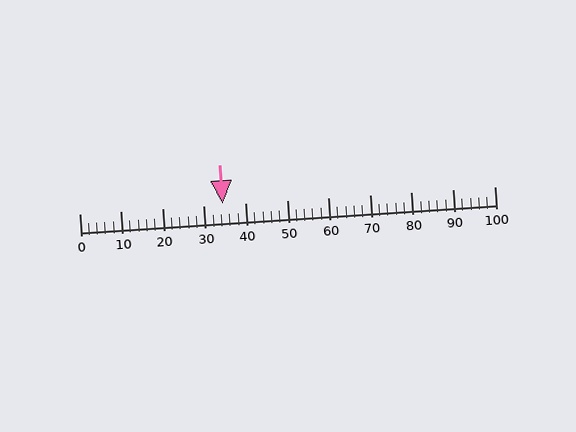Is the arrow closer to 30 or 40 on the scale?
The arrow is closer to 30.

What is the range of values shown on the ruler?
The ruler shows values from 0 to 100.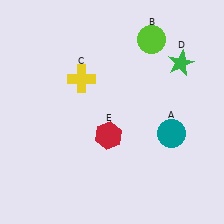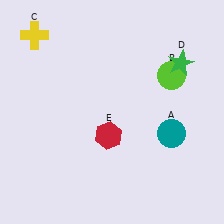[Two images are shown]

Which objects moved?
The objects that moved are: the lime circle (B), the yellow cross (C).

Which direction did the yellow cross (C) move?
The yellow cross (C) moved left.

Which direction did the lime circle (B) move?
The lime circle (B) moved down.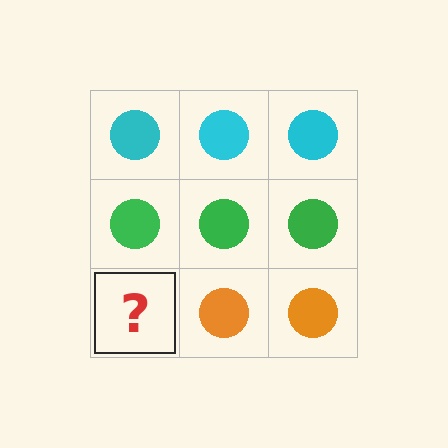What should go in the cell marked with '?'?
The missing cell should contain an orange circle.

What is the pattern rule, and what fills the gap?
The rule is that each row has a consistent color. The gap should be filled with an orange circle.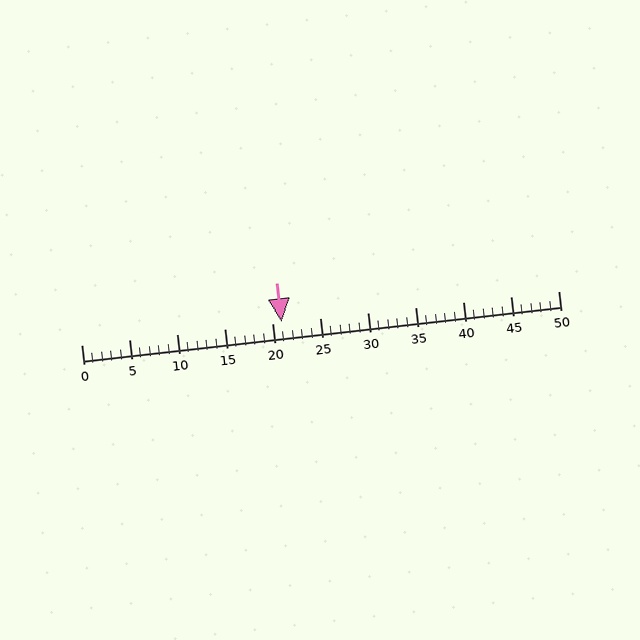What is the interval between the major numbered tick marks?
The major tick marks are spaced 5 units apart.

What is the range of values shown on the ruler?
The ruler shows values from 0 to 50.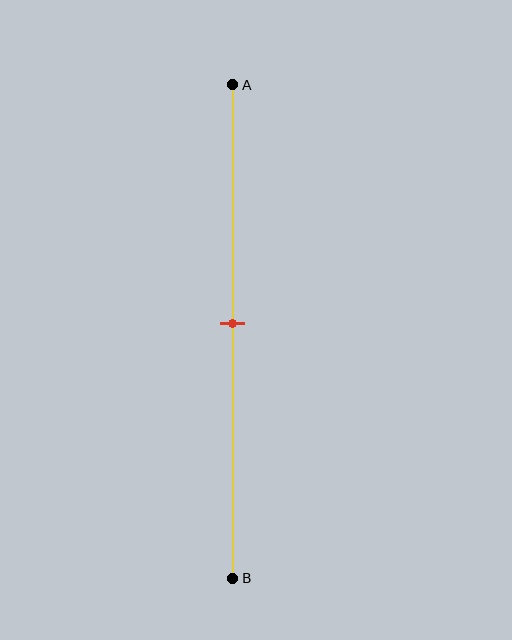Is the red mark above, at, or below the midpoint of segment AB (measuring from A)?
The red mark is approximately at the midpoint of segment AB.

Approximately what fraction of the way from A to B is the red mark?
The red mark is approximately 50% of the way from A to B.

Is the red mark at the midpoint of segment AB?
Yes, the mark is approximately at the midpoint.